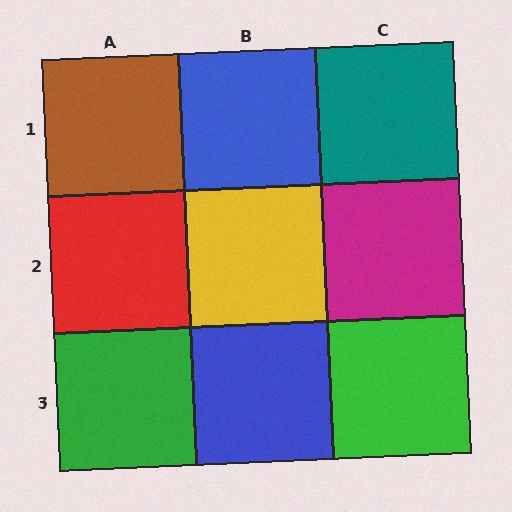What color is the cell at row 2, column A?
Red.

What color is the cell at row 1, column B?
Blue.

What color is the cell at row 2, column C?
Magenta.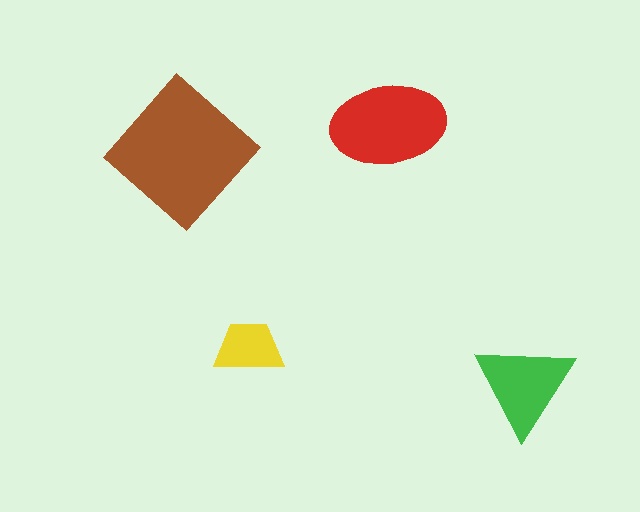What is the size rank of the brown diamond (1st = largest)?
1st.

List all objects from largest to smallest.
The brown diamond, the red ellipse, the green triangle, the yellow trapezoid.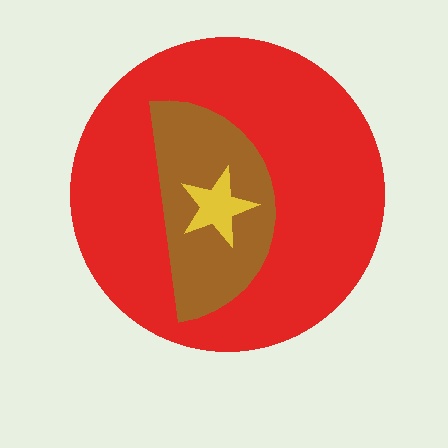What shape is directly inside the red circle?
The brown semicircle.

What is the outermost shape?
The red circle.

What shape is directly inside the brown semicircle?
The yellow star.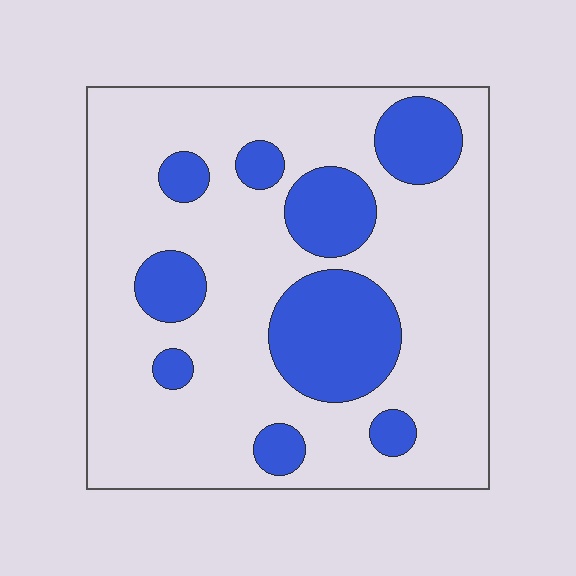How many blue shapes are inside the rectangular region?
9.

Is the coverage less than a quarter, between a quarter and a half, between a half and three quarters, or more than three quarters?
Less than a quarter.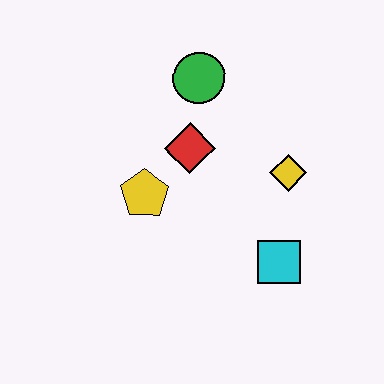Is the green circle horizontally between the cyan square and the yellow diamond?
No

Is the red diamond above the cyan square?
Yes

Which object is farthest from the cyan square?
The green circle is farthest from the cyan square.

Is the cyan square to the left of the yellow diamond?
Yes